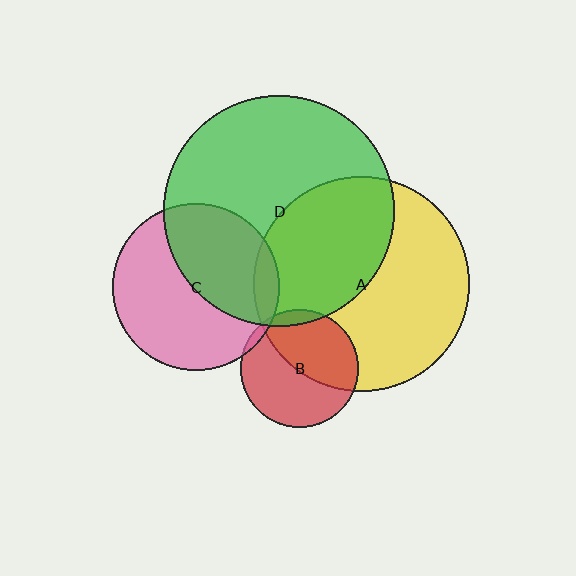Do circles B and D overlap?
Yes.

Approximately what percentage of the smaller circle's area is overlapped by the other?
Approximately 5%.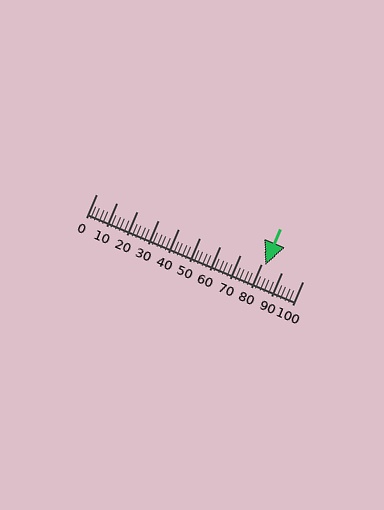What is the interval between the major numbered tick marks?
The major tick marks are spaced 10 units apart.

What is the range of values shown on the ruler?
The ruler shows values from 0 to 100.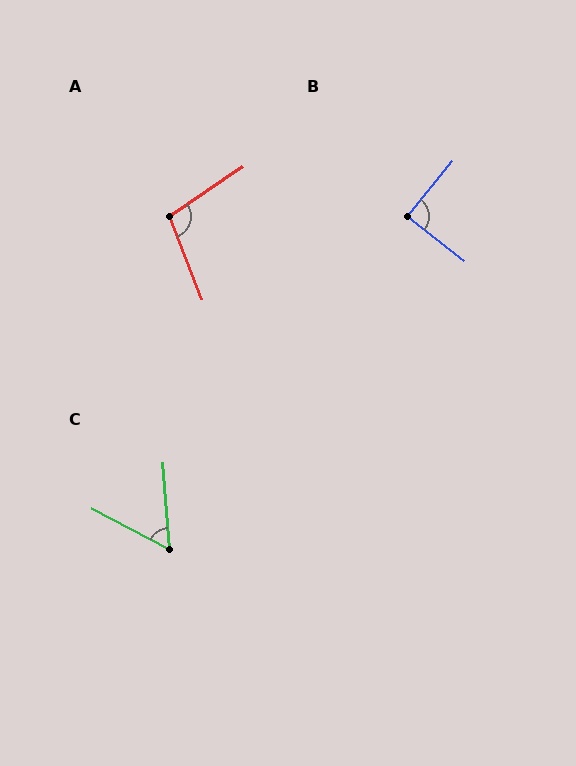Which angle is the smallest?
C, at approximately 58 degrees.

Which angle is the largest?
A, at approximately 103 degrees.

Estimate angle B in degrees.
Approximately 89 degrees.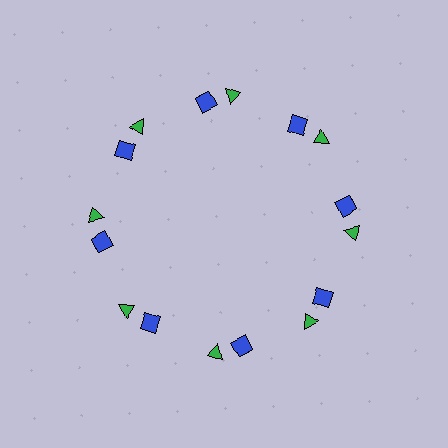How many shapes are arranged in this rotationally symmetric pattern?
There are 16 shapes, arranged in 8 groups of 2.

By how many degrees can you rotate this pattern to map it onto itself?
The pattern maps onto itself every 45 degrees of rotation.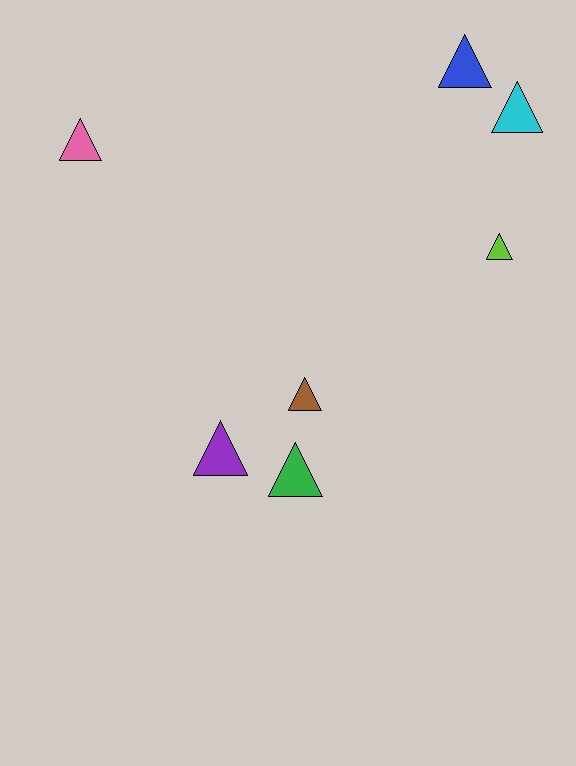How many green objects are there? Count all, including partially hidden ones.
There is 1 green object.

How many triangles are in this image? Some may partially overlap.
There are 7 triangles.